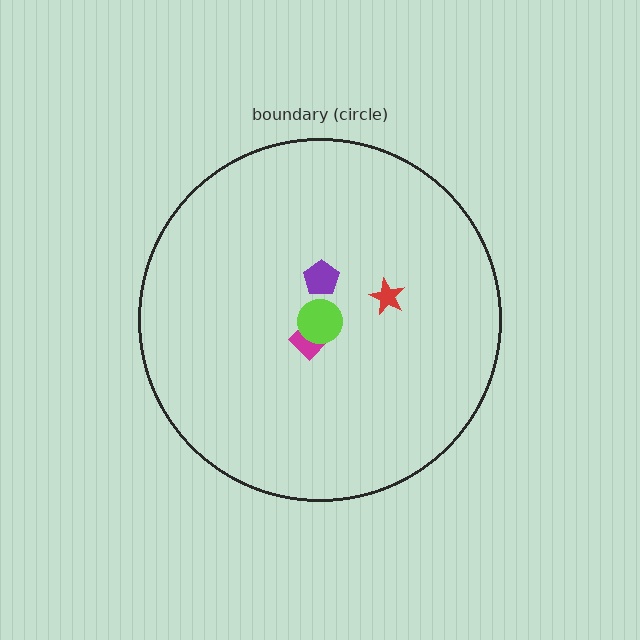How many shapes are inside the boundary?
4 inside, 0 outside.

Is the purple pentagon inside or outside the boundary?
Inside.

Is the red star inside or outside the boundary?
Inside.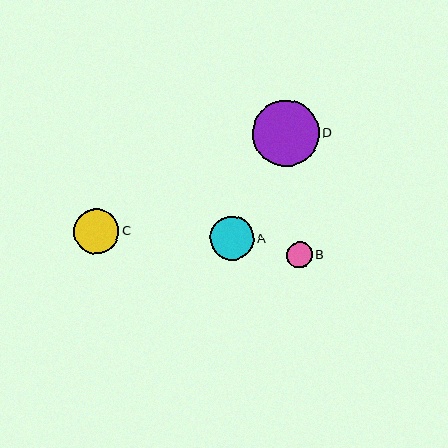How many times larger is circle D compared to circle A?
Circle D is approximately 1.5 times the size of circle A.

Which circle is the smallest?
Circle B is the smallest with a size of approximately 25 pixels.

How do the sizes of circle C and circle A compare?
Circle C and circle A are approximately the same size.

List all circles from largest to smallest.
From largest to smallest: D, C, A, B.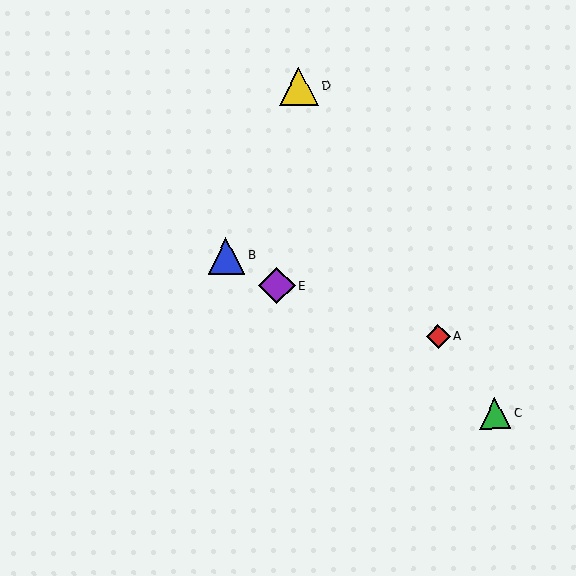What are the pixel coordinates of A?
Object A is at (438, 336).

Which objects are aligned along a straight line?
Objects B, C, E are aligned along a straight line.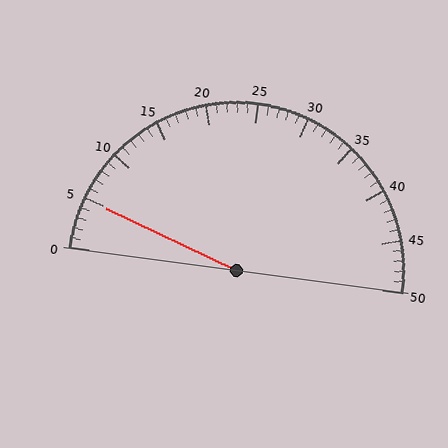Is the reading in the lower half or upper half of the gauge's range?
The reading is in the lower half of the range (0 to 50).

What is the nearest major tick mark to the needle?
The nearest major tick mark is 5.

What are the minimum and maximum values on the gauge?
The gauge ranges from 0 to 50.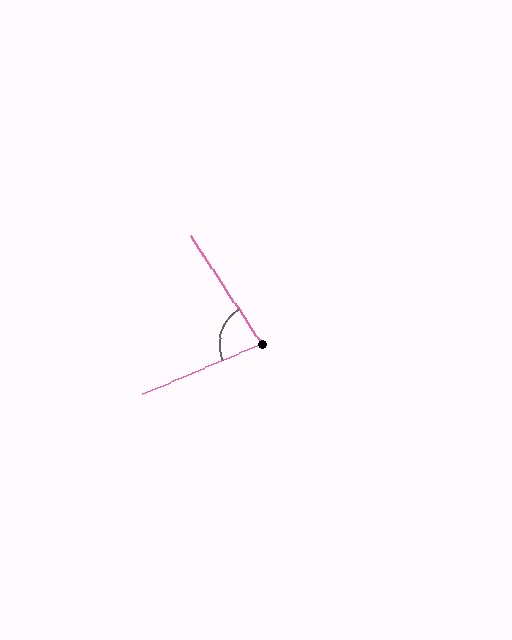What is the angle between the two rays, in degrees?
Approximately 80 degrees.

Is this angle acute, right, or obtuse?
It is acute.